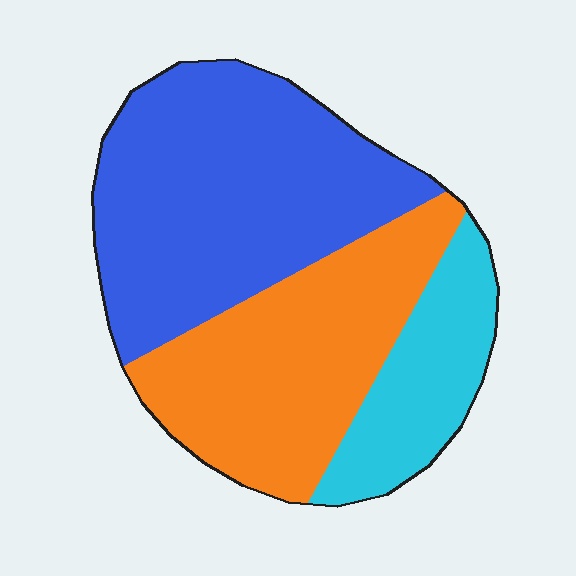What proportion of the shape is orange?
Orange covers 35% of the shape.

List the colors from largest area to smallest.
From largest to smallest: blue, orange, cyan.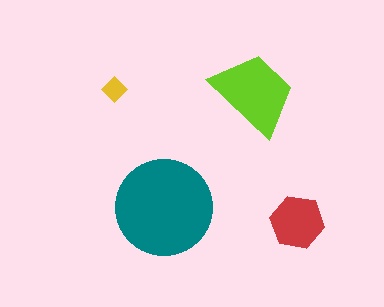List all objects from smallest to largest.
The yellow diamond, the red hexagon, the lime trapezoid, the teal circle.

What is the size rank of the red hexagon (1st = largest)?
3rd.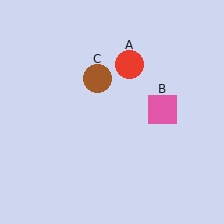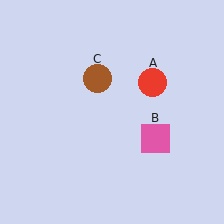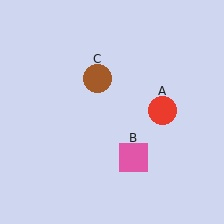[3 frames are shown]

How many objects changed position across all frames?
2 objects changed position: red circle (object A), pink square (object B).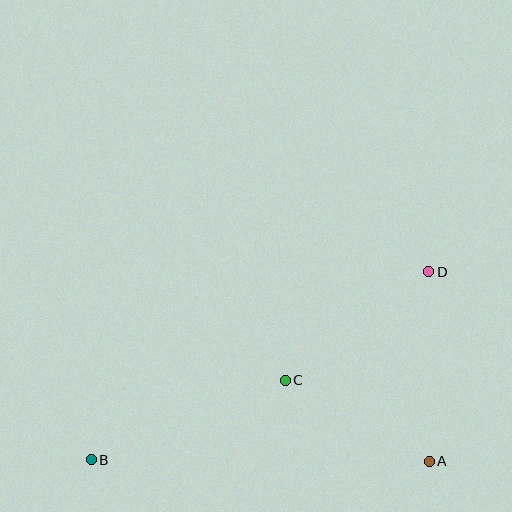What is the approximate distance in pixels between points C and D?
The distance between C and D is approximately 180 pixels.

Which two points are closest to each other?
Points A and C are closest to each other.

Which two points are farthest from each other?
Points B and D are farthest from each other.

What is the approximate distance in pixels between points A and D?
The distance between A and D is approximately 190 pixels.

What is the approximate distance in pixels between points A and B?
The distance between A and B is approximately 338 pixels.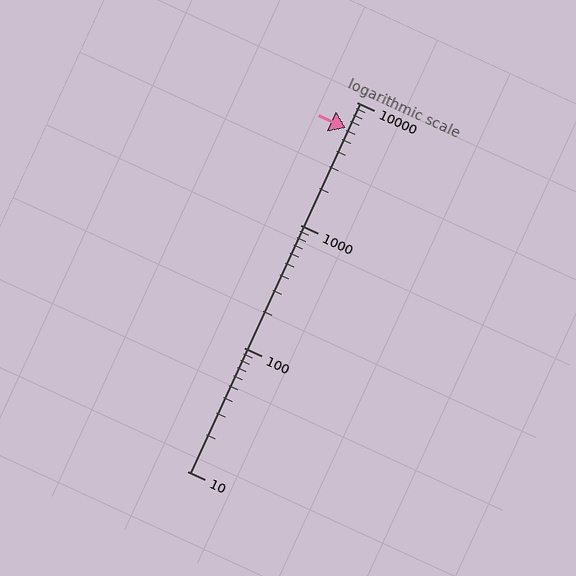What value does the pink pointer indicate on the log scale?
The pointer indicates approximately 6200.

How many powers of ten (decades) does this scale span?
The scale spans 3 decades, from 10 to 10000.